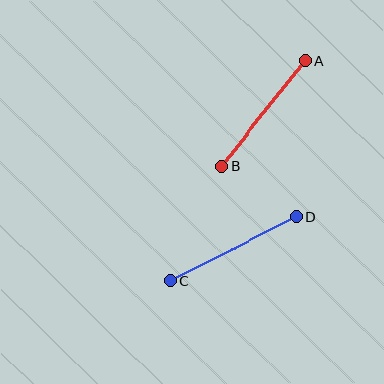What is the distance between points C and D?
The distance is approximately 142 pixels.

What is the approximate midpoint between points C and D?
The midpoint is at approximately (233, 249) pixels.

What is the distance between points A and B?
The distance is approximately 135 pixels.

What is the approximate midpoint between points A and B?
The midpoint is at approximately (263, 113) pixels.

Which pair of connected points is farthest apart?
Points C and D are farthest apart.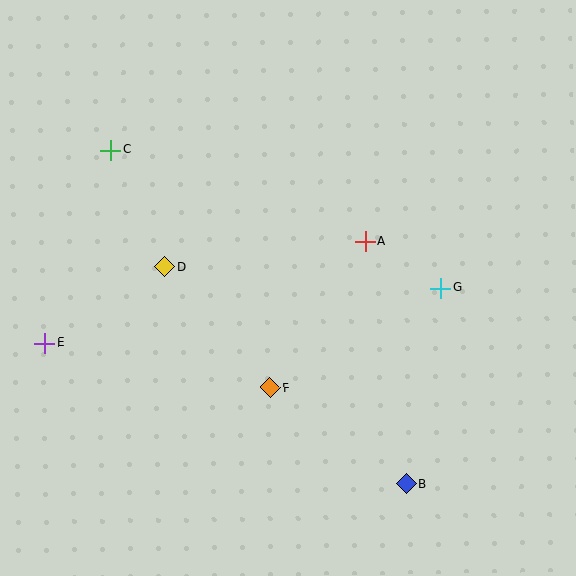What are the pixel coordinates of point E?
Point E is at (44, 343).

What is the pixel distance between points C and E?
The distance between C and E is 204 pixels.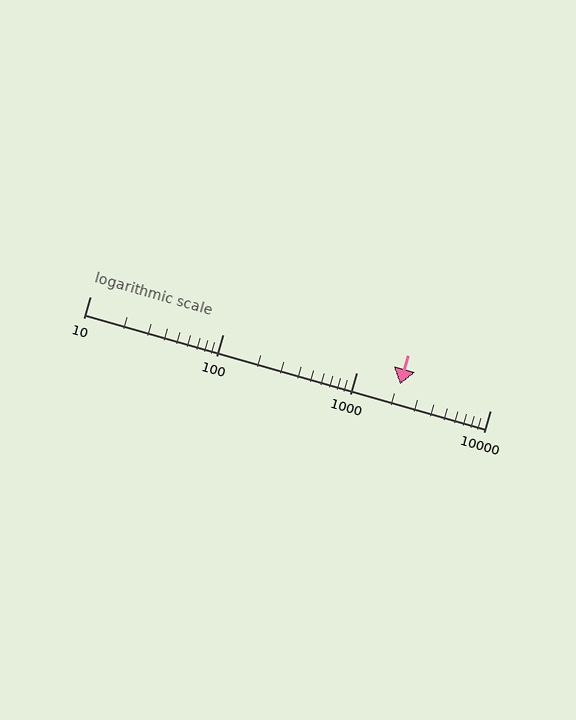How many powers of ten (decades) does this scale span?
The scale spans 3 decades, from 10 to 10000.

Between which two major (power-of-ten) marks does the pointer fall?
The pointer is between 1000 and 10000.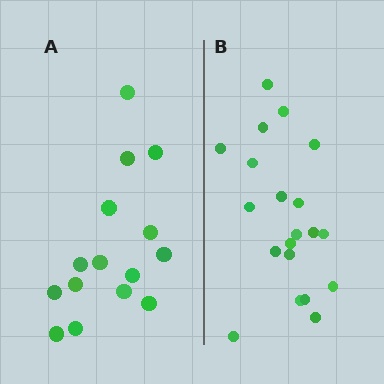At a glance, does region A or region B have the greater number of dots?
Region B (the right region) has more dots.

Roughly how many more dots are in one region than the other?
Region B has about 5 more dots than region A.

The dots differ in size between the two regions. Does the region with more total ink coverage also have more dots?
No. Region A has more total ink coverage because its dots are larger, but region B actually contains more individual dots. Total area can be misleading — the number of items is what matters here.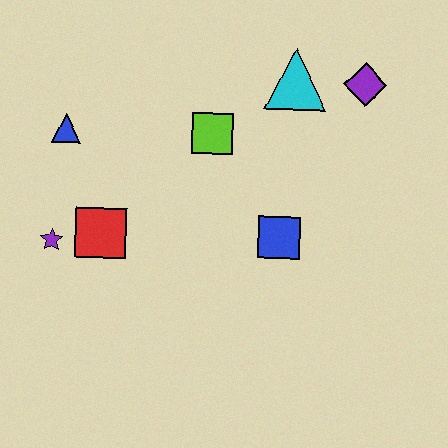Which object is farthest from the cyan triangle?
The purple star is farthest from the cyan triangle.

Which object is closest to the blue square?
The lime square is closest to the blue square.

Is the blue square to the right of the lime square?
Yes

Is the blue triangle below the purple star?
No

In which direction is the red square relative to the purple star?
The red square is to the right of the purple star.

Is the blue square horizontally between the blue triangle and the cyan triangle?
Yes